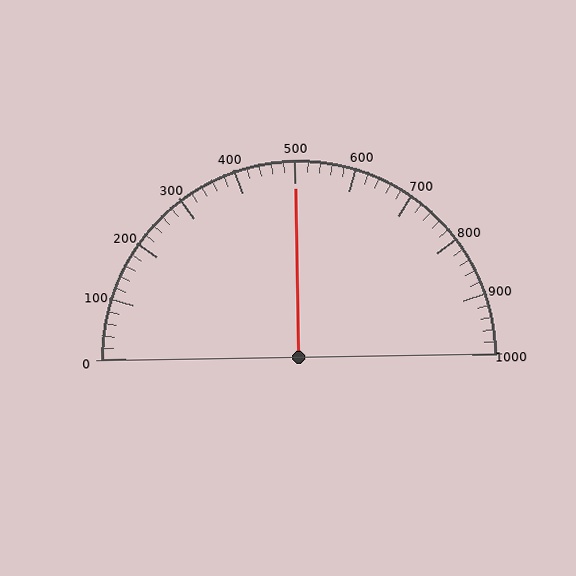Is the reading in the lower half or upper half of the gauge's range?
The reading is in the upper half of the range (0 to 1000).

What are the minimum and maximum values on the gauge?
The gauge ranges from 0 to 1000.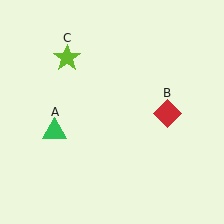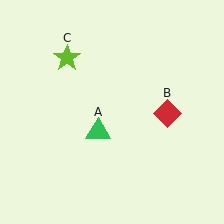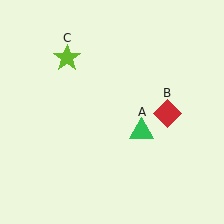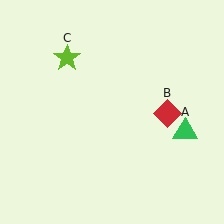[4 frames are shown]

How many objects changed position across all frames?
1 object changed position: green triangle (object A).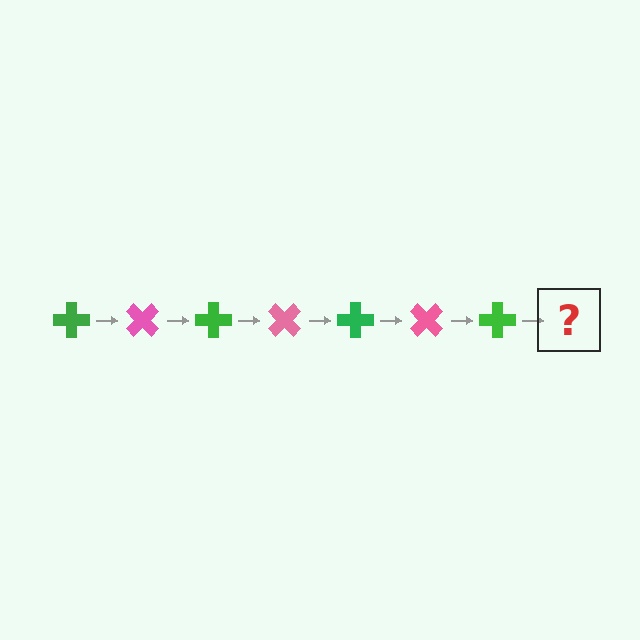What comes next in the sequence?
The next element should be a pink cross, rotated 315 degrees from the start.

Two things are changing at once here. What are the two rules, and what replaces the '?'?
The two rules are that it rotates 45 degrees each step and the color cycles through green and pink. The '?' should be a pink cross, rotated 315 degrees from the start.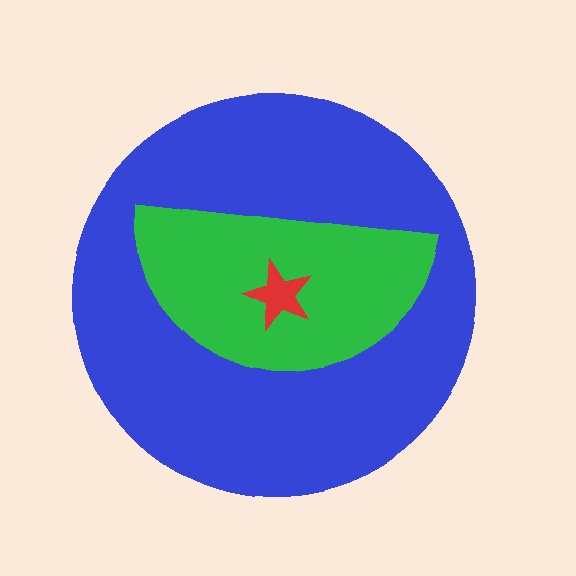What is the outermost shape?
The blue circle.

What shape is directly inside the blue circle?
The green semicircle.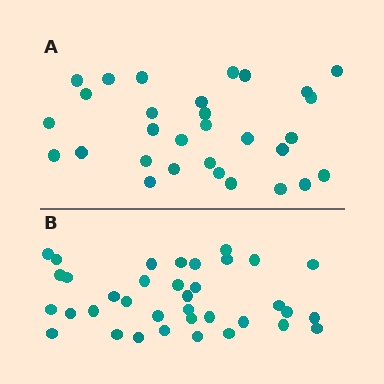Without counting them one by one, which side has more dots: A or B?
Region B (the bottom region) has more dots.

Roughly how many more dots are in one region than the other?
Region B has about 6 more dots than region A.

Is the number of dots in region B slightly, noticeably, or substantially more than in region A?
Region B has only slightly more — the two regions are fairly close. The ratio is roughly 1.2 to 1.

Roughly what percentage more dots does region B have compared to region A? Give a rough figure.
About 20% more.